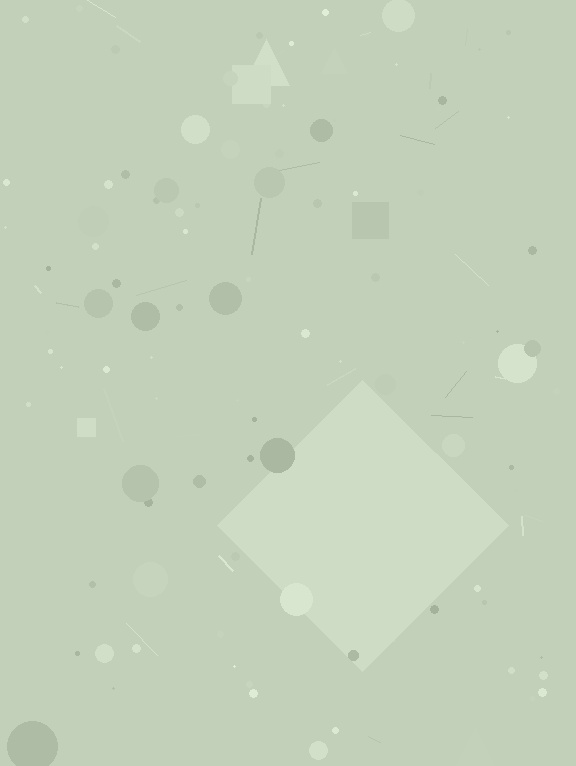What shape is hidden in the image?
A diamond is hidden in the image.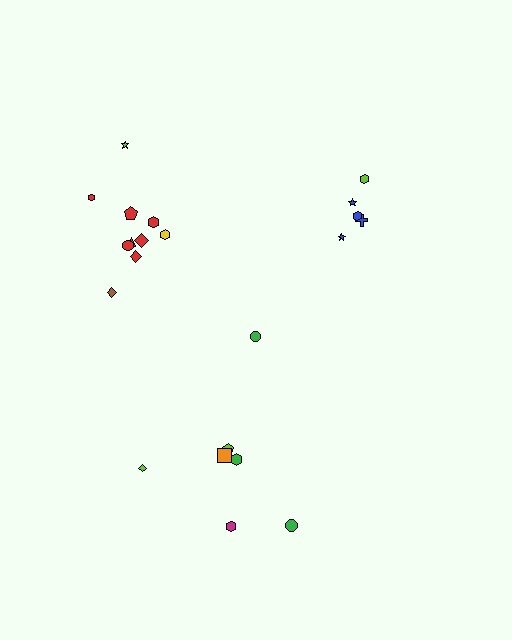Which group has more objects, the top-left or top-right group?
The top-left group.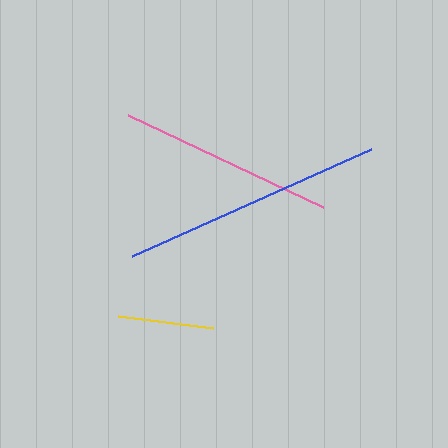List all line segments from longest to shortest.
From longest to shortest: blue, pink, yellow.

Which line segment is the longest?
The blue line is the longest at approximately 262 pixels.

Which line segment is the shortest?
The yellow line is the shortest at approximately 95 pixels.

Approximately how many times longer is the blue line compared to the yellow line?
The blue line is approximately 2.7 times the length of the yellow line.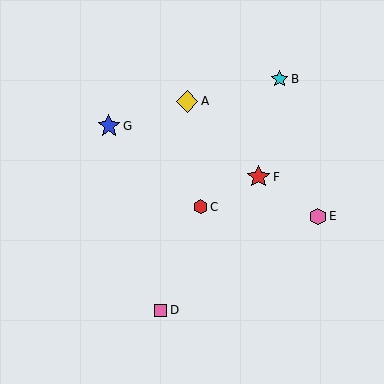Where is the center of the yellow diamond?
The center of the yellow diamond is at (187, 101).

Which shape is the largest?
The red star (labeled F) is the largest.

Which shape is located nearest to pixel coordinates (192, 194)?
The red hexagon (labeled C) at (201, 207) is nearest to that location.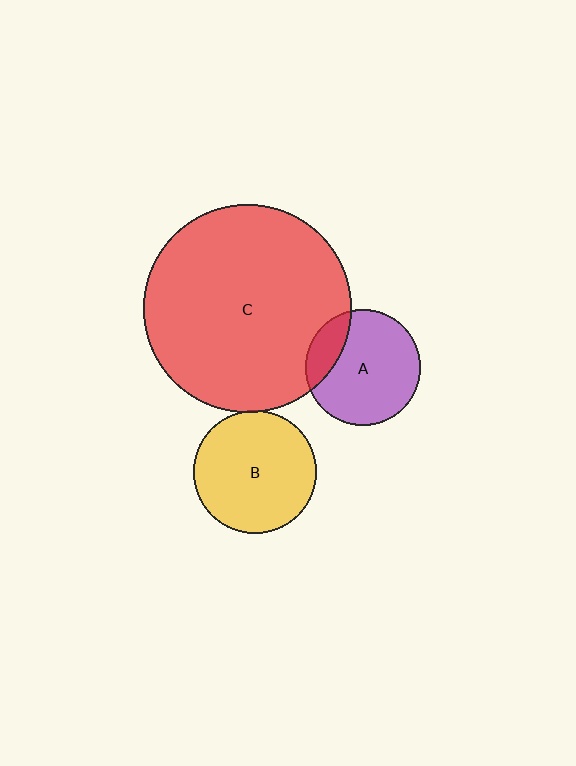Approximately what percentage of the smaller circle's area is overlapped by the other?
Approximately 5%.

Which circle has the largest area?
Circle C (red).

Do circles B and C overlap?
Yes.